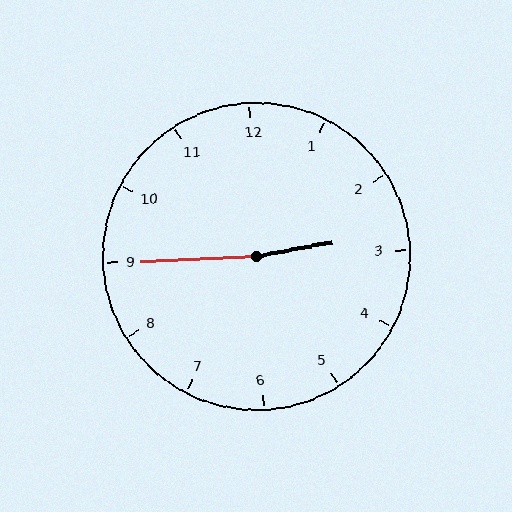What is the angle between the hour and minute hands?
Approximately 172 degrees.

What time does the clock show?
2:45.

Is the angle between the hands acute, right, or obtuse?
It is obtuse.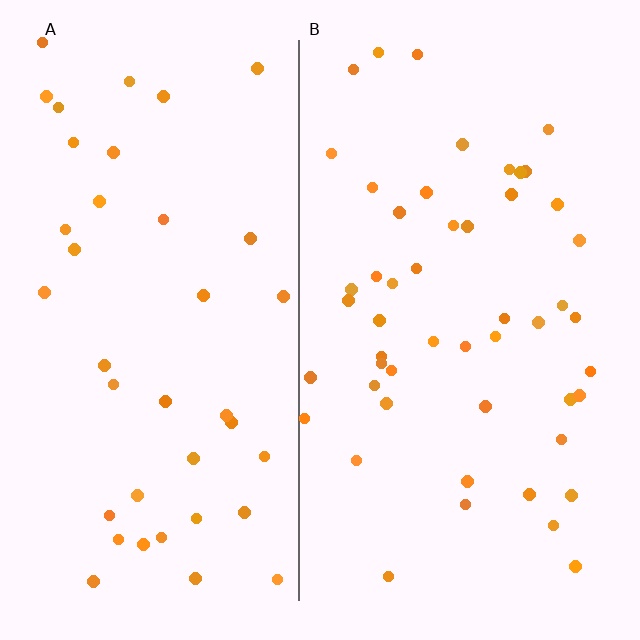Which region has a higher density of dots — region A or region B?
B (the right).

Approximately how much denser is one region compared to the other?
Approximately 1.3× — region B over region A.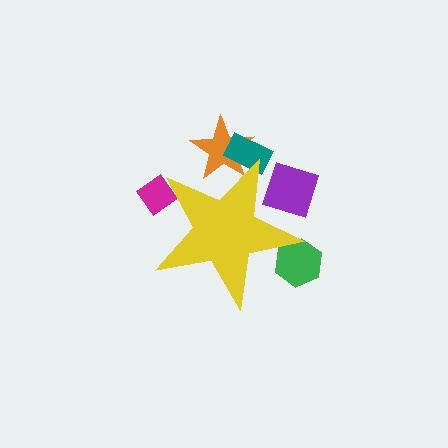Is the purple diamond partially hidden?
Yes, the purple diamond is partially hidden behind the yellow star.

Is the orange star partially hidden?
Yes, the orange star is partially hidden behind the yellow star.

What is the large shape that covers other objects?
A yellow star.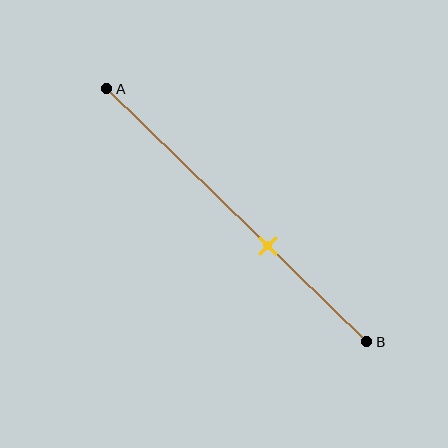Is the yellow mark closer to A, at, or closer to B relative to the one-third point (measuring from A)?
The yellow mark is closer to point B than the one-third point of segment AB.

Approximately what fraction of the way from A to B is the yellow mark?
The yellow mark is approximately 60% of the way from A to B.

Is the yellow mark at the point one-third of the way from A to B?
No, the mark is at about 60% from A, not at the 33% one-third point.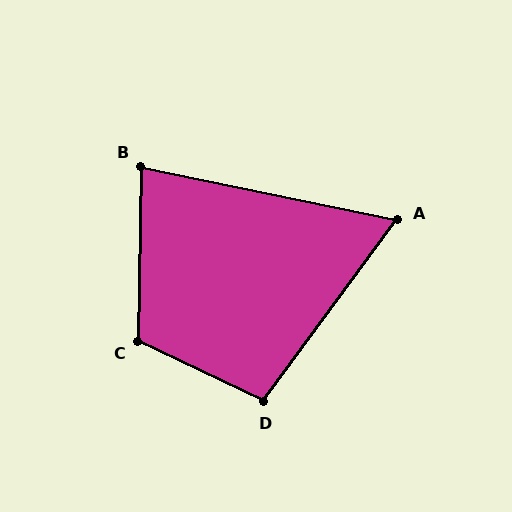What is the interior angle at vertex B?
Approximately 79 degrees (acute).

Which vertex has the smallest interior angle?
A, at approximately 65 degrees.